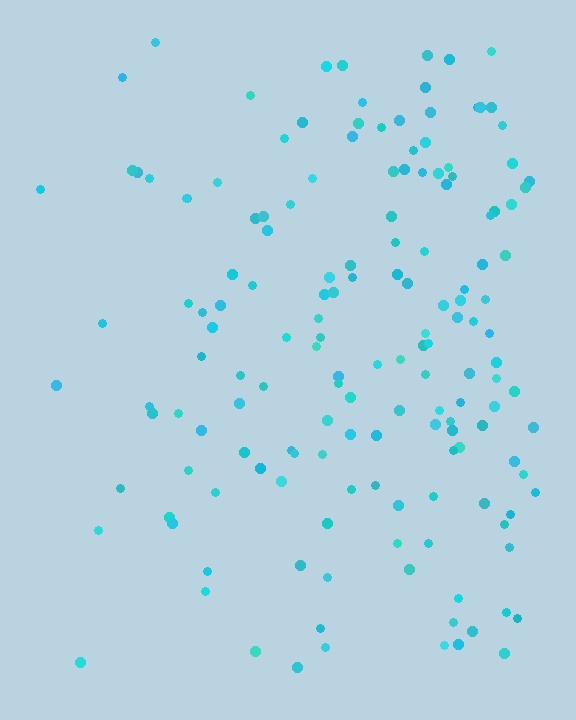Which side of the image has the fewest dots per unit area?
The left.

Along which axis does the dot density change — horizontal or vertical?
Horizontal.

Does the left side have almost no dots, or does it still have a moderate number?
Still a moderate number, just noticeably fewer than the right.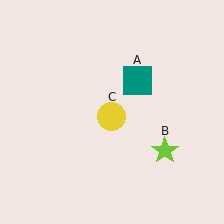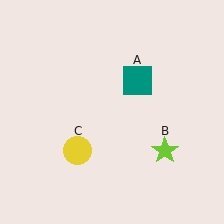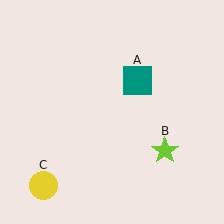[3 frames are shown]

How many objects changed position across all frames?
1 object changed position: yellow circle (object C).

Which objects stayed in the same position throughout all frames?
Teal square (object A) and lime star (object B) remained stationary.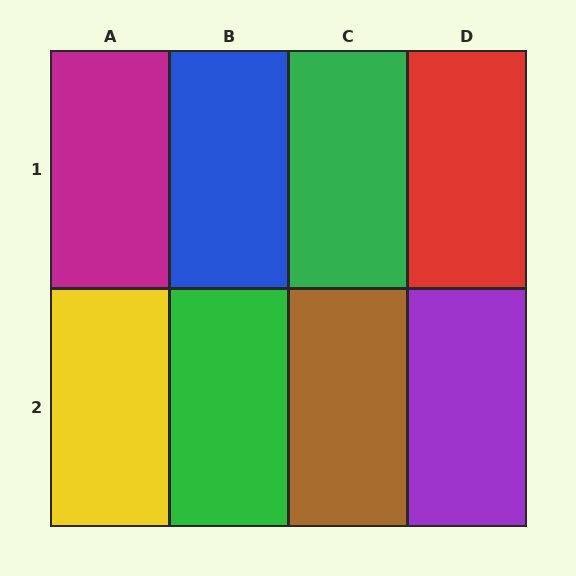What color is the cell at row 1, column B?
Blue.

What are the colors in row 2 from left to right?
Yellow, green, brown, purple.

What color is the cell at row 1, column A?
Magenta.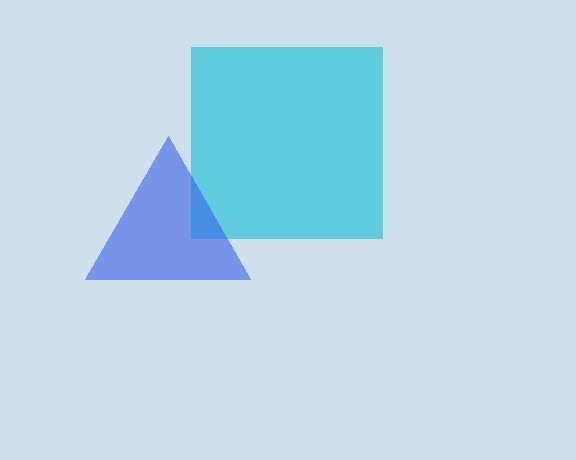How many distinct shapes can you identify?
There are 2 distinct shapes: a cyan square, a blue triangle.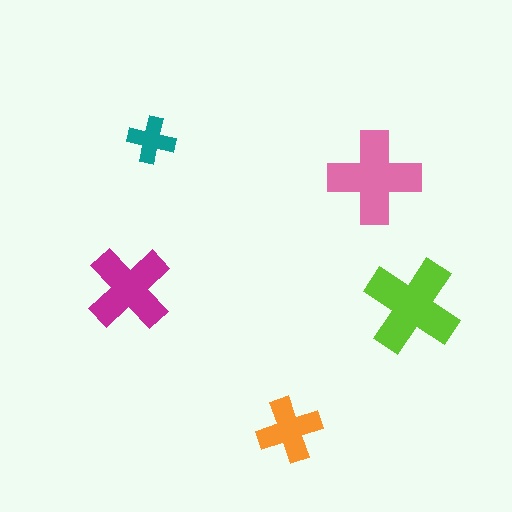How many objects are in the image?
There are 5 objects in the image.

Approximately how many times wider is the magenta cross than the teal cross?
About 2 times wider.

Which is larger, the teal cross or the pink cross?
The pink one.